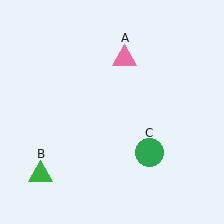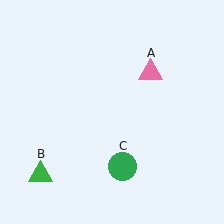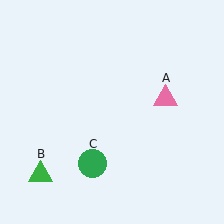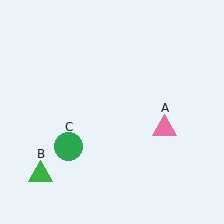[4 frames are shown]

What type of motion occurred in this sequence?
The pink triangle (object A), green circle (object C) rotated clockwise around the center of the scene.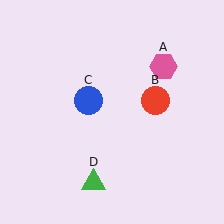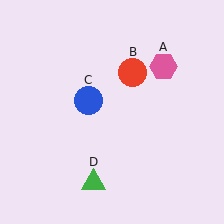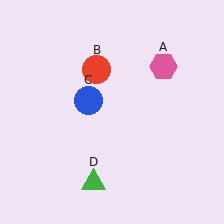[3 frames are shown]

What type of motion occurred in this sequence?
The red circle (object B) rotated counterclockwise around the center of the scene.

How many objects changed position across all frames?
1 object changed position: red circle (object B).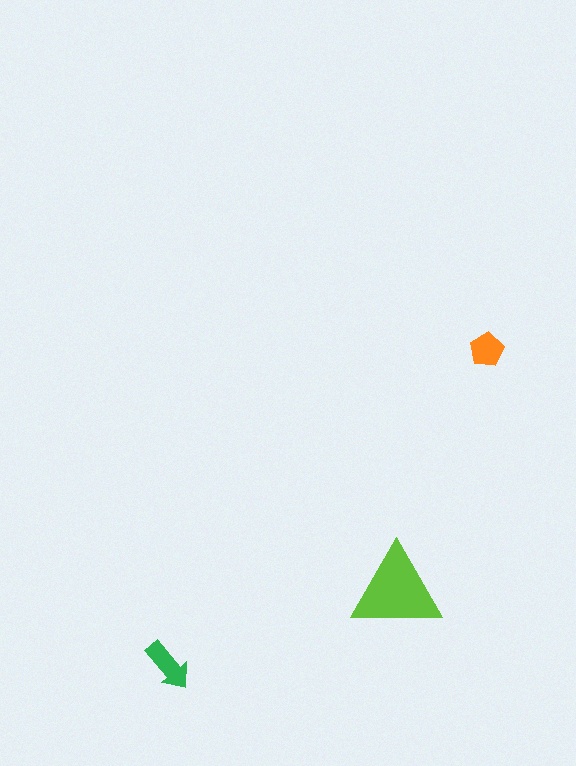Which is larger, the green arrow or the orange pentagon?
The green arrow.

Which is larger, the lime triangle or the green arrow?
The lime triangle.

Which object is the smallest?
The orange pentagon.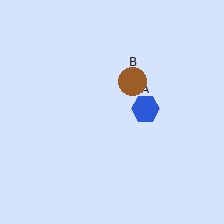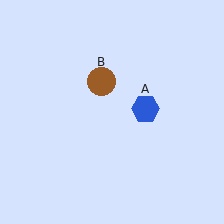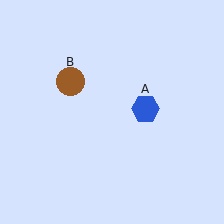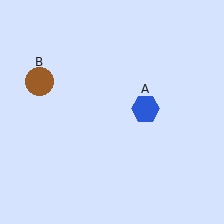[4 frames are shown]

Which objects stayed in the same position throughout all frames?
Blue hexagon (object A) remained stationary.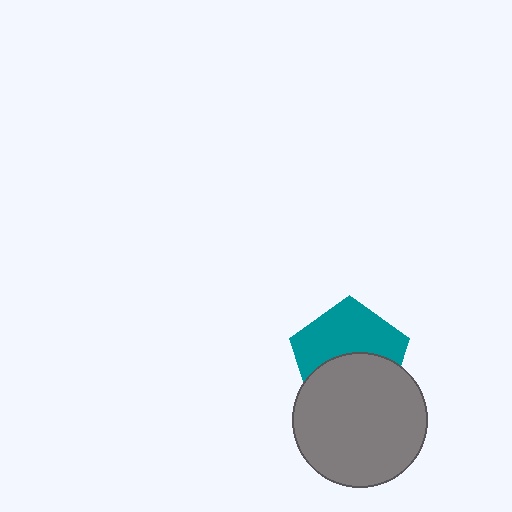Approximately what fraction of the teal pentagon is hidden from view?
Roughly 47% of the teal pentagon is hidden behind the gray circle.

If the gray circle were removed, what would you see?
You would see the complete teal pentagon.